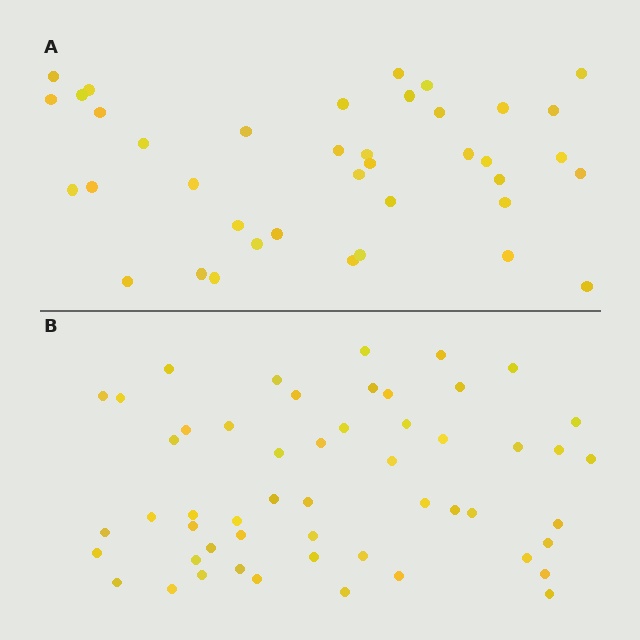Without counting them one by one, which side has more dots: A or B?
Region B (the bottom region) has more dots.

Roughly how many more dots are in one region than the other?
Region B has approximately 15 more dots than region A.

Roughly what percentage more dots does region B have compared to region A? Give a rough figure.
About 35% more.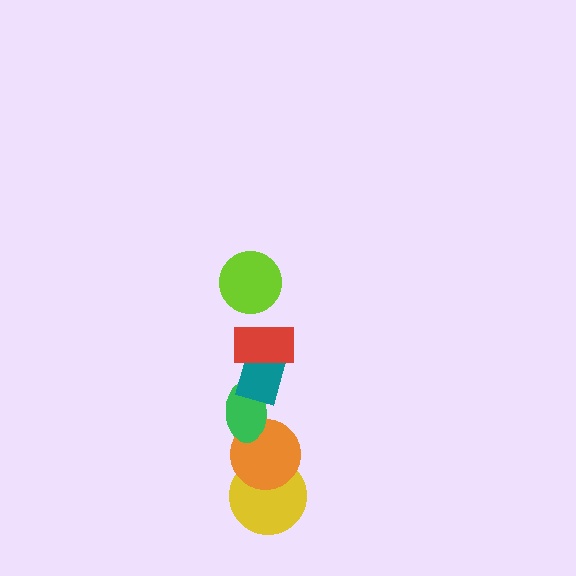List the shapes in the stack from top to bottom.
From top to bottom: the lime circle, the red rectangle, the teal rectangle, the green ellipse, the orange circle, the yellow circle.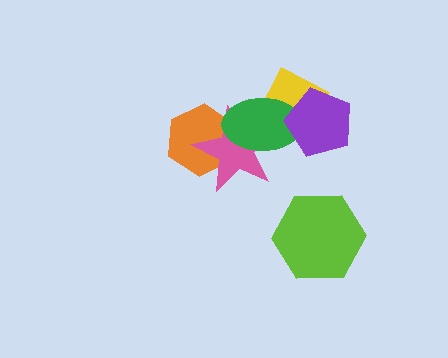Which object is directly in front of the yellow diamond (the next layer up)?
The pink star is directly in front of the yellow diamond.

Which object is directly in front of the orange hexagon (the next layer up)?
The pink star is directly in front of the orange hexagon.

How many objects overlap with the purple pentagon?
2 objects overlap with the purple pentagon.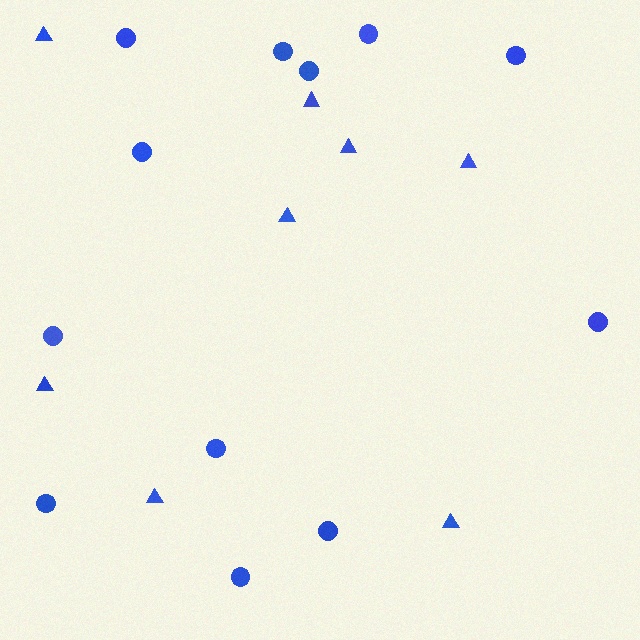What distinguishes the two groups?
There are 2 groups: one group of triangles (8) and one group of circles (12).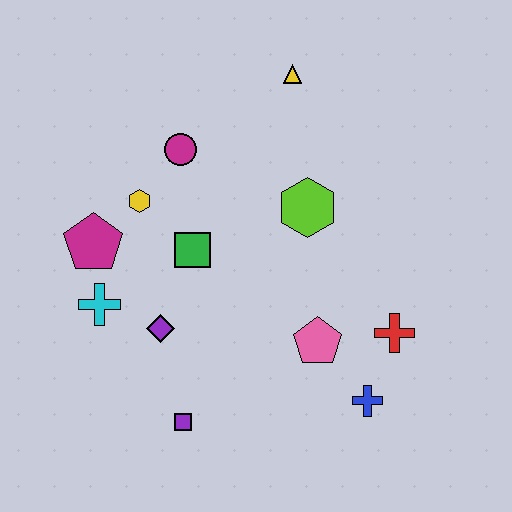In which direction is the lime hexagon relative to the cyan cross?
The lime hexagon is to the right of the cyan cross.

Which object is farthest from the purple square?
The yellow triangle is farthest from the purple square.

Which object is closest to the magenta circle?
The yellow hexagon is closest to the magenta circle.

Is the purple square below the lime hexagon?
Yes